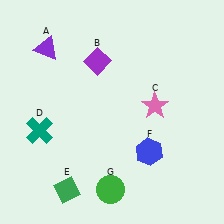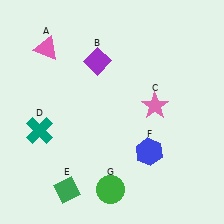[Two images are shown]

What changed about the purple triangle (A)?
In Image 1, A is purple. In Image 2, it changed to pink.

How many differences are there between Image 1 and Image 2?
There is 1 difference between the two images.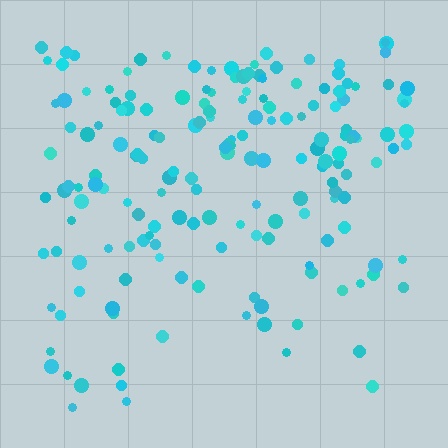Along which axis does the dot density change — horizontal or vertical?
Vertical.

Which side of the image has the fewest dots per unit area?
The bottom.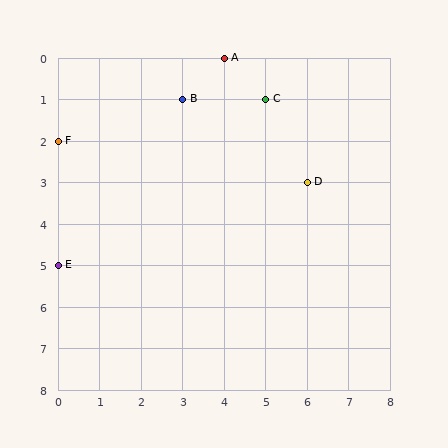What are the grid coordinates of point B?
Point B is at grid coordinates (3, 1).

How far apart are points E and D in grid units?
Points E and D are 6 columns and 2 rows apart (about 6.3 grid units diagonally).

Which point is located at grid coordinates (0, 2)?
Point F is at (0, 2).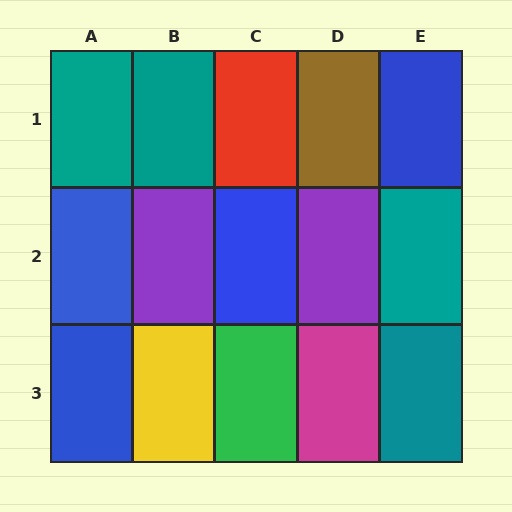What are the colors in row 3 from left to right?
Blue, yellow, green, magenta, teal.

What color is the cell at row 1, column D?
Brown.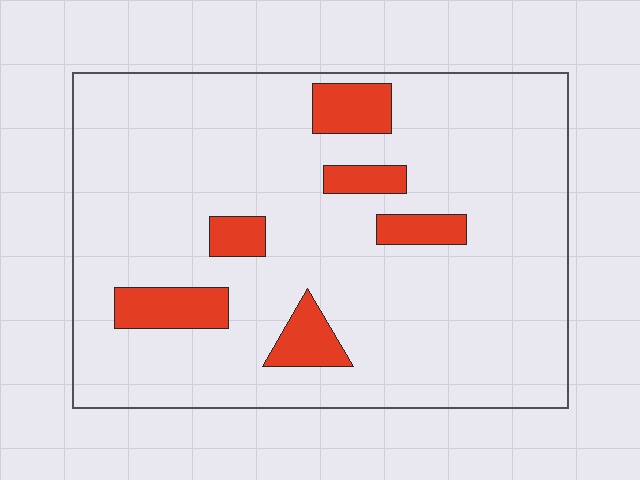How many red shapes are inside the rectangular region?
6.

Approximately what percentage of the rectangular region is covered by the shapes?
Approximately 10%.